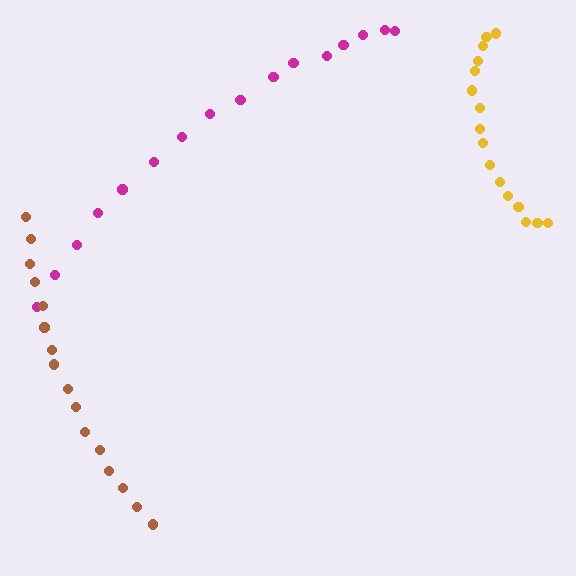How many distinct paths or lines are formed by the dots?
There are 3 distinct paths.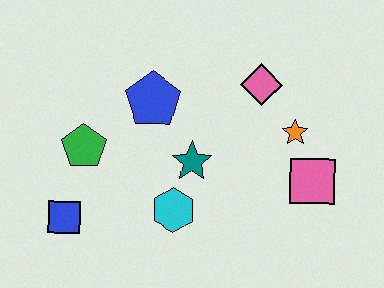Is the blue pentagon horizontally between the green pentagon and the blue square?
No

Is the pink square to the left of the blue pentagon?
No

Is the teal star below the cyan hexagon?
No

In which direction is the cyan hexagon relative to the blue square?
The cyan hexagon is to the right of the blue square.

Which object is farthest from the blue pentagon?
The pink square is farthest from the blue pentagon.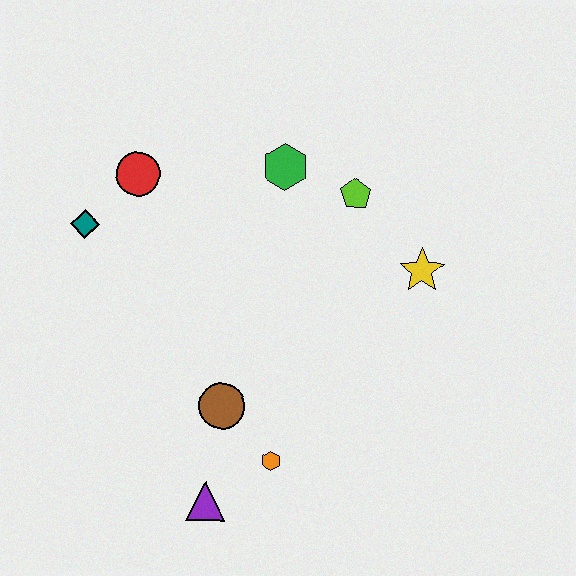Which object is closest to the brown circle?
The orange hexagon is closest to the brown circle.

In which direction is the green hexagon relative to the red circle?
The green hexagon is to the right of the red circle.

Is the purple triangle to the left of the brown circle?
Yes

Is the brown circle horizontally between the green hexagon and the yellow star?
No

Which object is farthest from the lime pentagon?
The purple triangle is farthest from the lime pentagon.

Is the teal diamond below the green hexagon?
Yes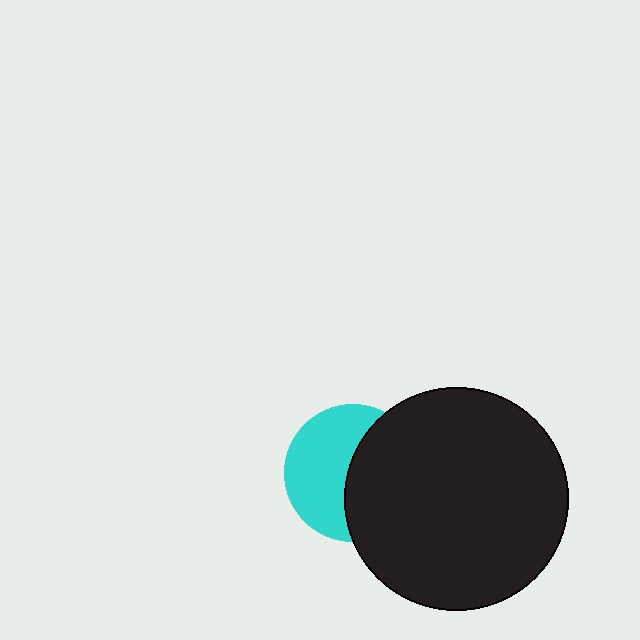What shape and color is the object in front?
The object in front is a black circle.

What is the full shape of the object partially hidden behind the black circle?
The partially hidden object is a cyan circle.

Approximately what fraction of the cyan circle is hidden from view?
Roughly 48% of the cyan circle is hidden behind the black circle.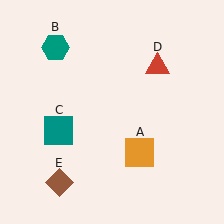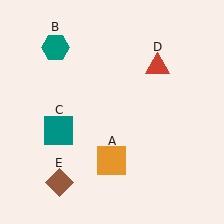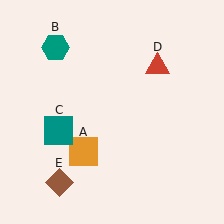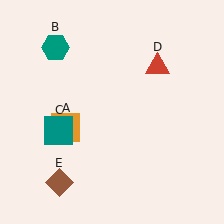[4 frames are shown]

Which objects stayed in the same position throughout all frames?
Teal hexagon (object B) and teal square (object C) and red triangle (object D) and brown diamond (object E) remained stationary.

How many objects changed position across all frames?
1 object changed position: orange square (object A).